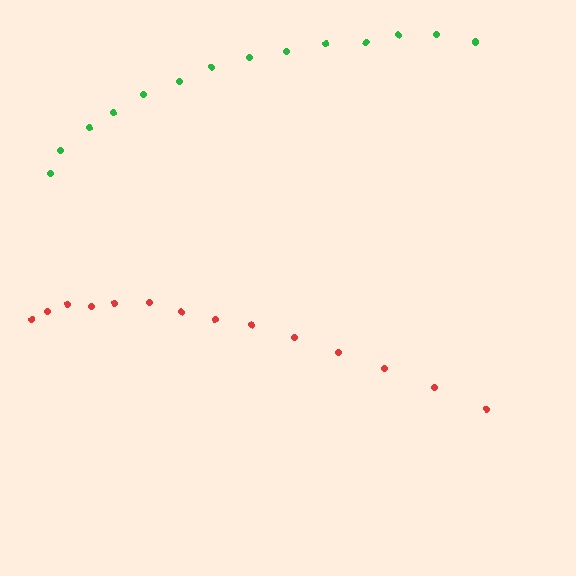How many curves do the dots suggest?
There are 2 distinct paths.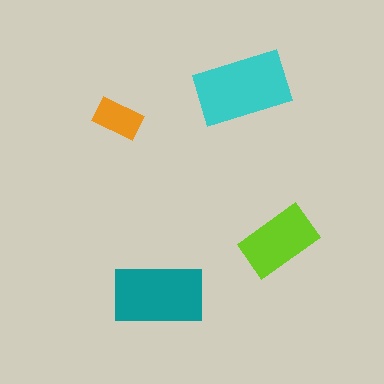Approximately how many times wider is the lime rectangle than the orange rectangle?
About 1.5 times wider.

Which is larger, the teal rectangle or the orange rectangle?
The teal one.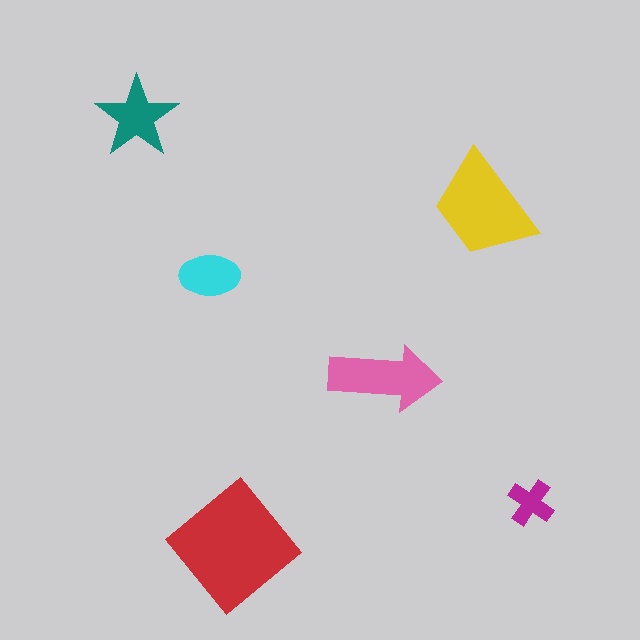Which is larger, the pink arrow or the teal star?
The pink arrow.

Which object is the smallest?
The magenta cross.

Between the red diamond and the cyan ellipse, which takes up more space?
The red diamond.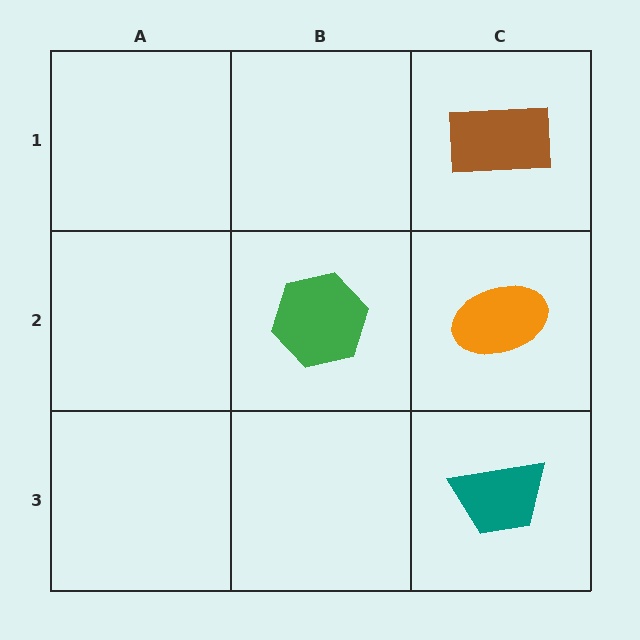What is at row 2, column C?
An orange ellipse.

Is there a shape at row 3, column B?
No, that cell is empty.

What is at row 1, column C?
A brown rectangle.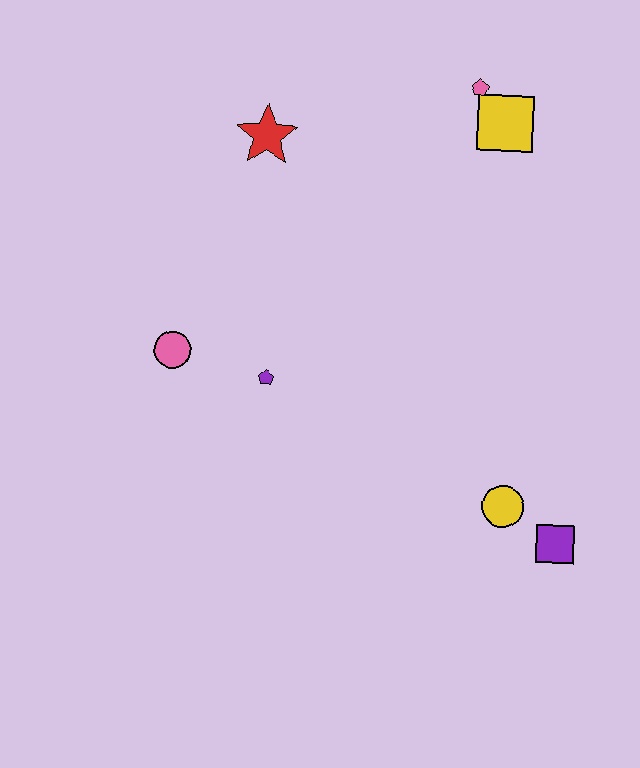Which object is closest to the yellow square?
The pink pentagon is closest to the yellow square.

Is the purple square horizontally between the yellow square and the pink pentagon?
No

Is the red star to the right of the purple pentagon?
No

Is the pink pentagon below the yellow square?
No